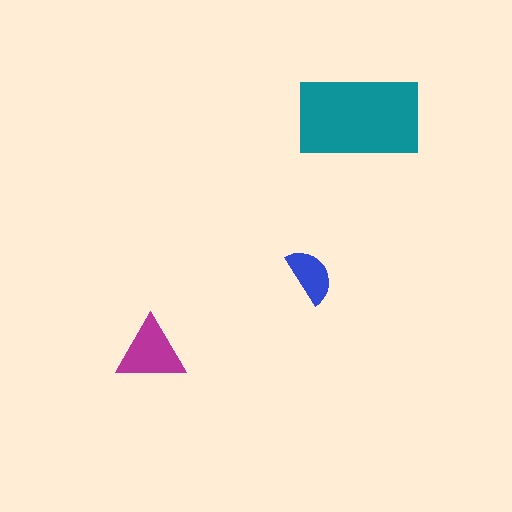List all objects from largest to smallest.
The teal rectangle, the magenta triangle, the blue semicircle.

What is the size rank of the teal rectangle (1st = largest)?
1st.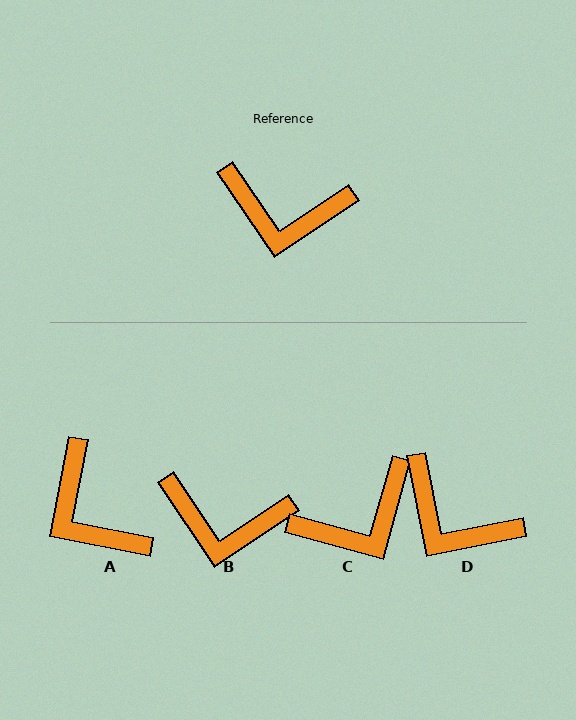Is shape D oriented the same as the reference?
No, it is off by about 23 degrees.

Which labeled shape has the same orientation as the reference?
B.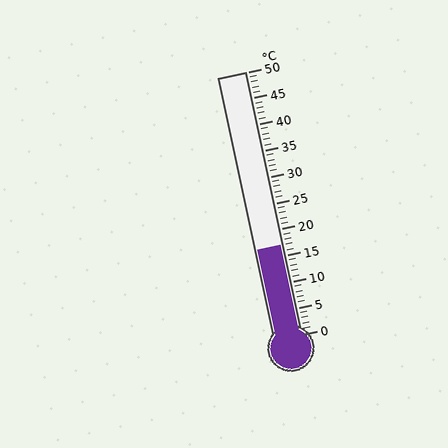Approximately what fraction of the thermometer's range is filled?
The thermometer is filled to approximately 35% of its range.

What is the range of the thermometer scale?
The thermometer scale ranges from 0°C to 50°C.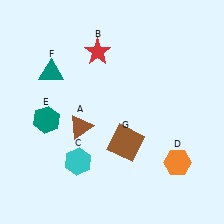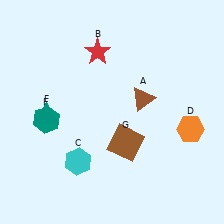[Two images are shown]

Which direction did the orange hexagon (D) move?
The orange hexagon (D) moved up.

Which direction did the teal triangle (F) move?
The teal triangle (F) moved down.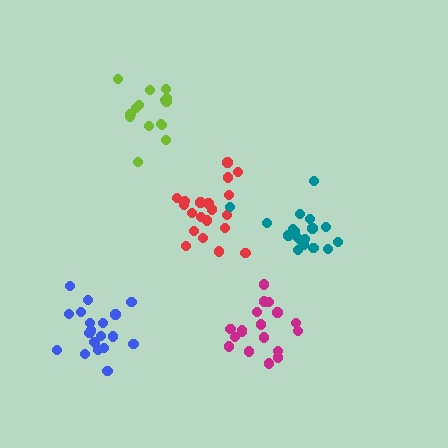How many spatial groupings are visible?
There are 5 spatial groupings.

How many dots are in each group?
Group 1: 20 dots, Group 2: 19 dots, Group 3: 18 dots, Group 4: 15 dots, Group 5: 19 dots (91 total).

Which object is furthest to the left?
The blue cluster is leftmost.